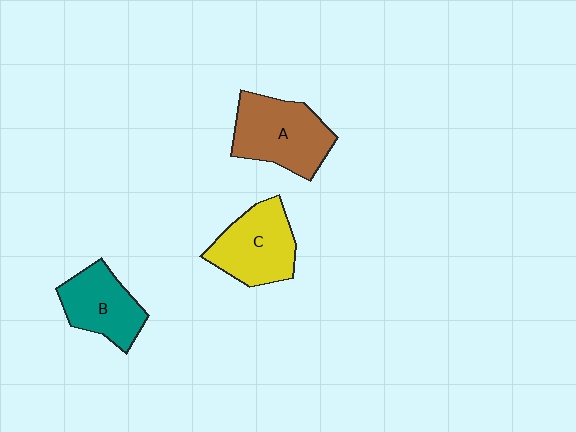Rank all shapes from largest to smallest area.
From largest to smallest: A (brown), C (yellow), B (teal).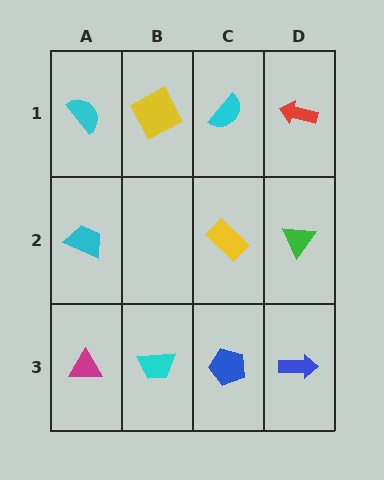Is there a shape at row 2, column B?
No, that cell is empty.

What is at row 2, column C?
A yellow rectangle.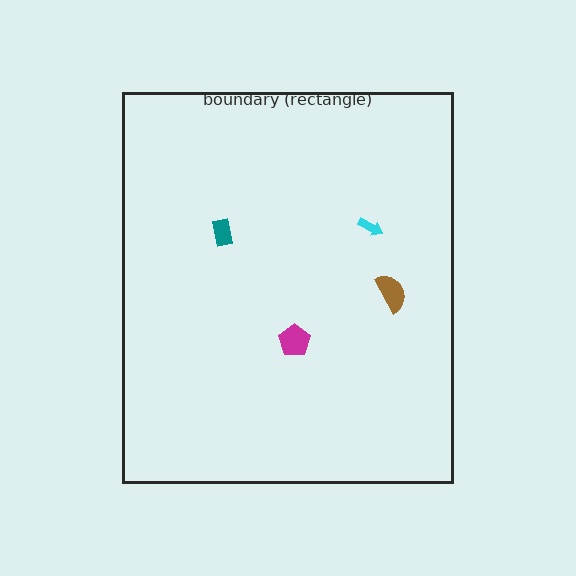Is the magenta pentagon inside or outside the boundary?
Inside.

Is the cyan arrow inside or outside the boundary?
Inside.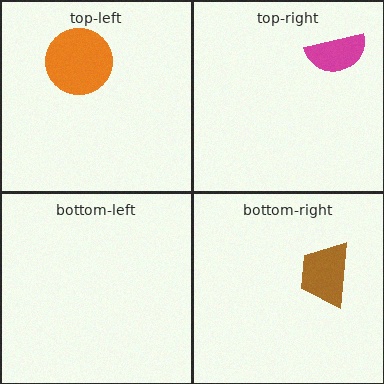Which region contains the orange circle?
The top-left region.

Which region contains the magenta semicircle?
The top-right region.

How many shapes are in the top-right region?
1.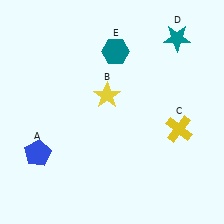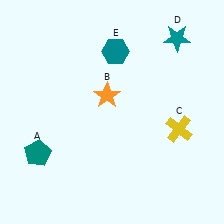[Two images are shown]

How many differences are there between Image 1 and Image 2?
There are 2 differences between the two images.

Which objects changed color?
A changed from blue to teal. B changed from yellow to orange.